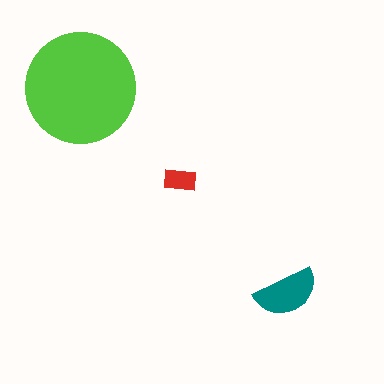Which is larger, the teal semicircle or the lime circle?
The lime circle.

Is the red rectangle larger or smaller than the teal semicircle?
Smaller.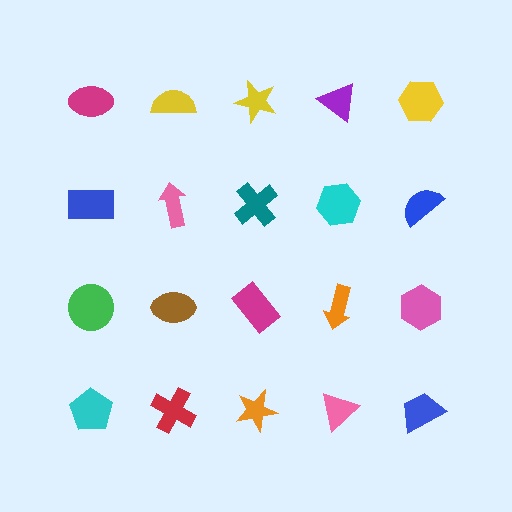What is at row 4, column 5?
A blue trapezoid.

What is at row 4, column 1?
A cyan pentagon.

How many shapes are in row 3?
5 shapes.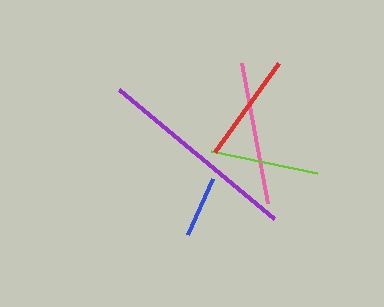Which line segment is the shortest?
The blue line is the shortest at approximately 62 pixels.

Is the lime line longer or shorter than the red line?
The red line is longer than the lime line.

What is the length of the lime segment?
The lime segment is approximately 109 pixels long.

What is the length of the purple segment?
The purple segment is approximately 202 pixels long.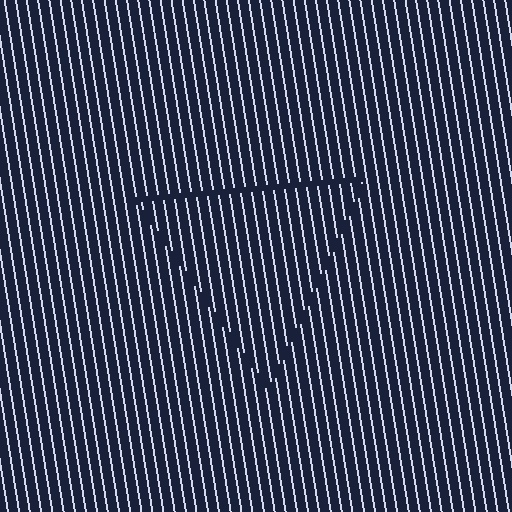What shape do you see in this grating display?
An illusory triangle. The interior of the shape contains the same grating, shifted by half a period — the contour is defined by the phase discontinuity where line-ends from the inner and outer gratings abut.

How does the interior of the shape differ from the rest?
The interior of the shape contains the same grating, shifted by half a period — the contour is defined by the phase discontinuity where line-ends from the inner and outer gratings abut.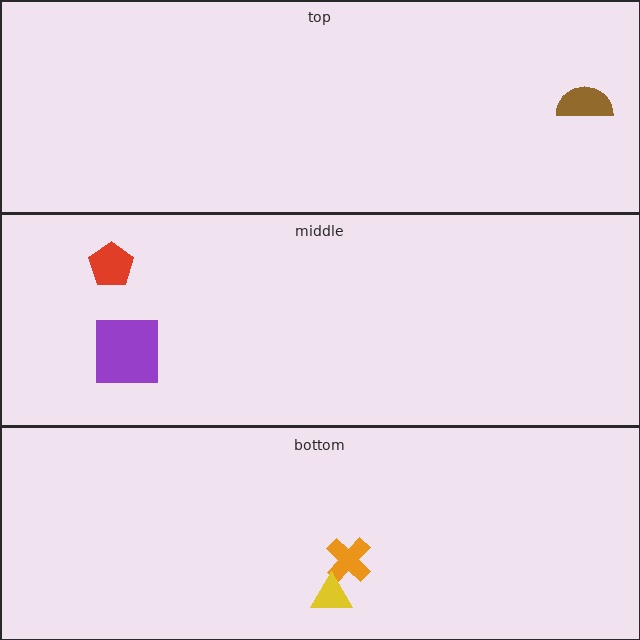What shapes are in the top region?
The brown semicircle.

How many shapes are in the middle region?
2.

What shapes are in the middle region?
The purple square, the red pentagon.